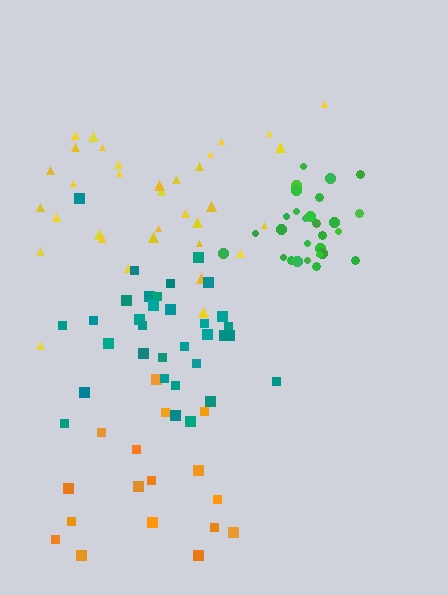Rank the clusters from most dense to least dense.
green, teal, yellow, orange.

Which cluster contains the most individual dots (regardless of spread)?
Yellow (35).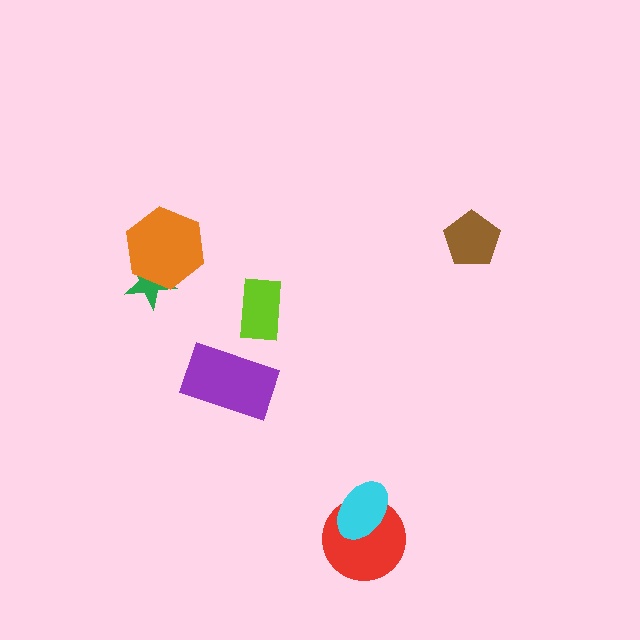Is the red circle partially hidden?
Yes, it is partially covered by another shape.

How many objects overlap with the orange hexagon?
1 object overlaps with the orange hexagon.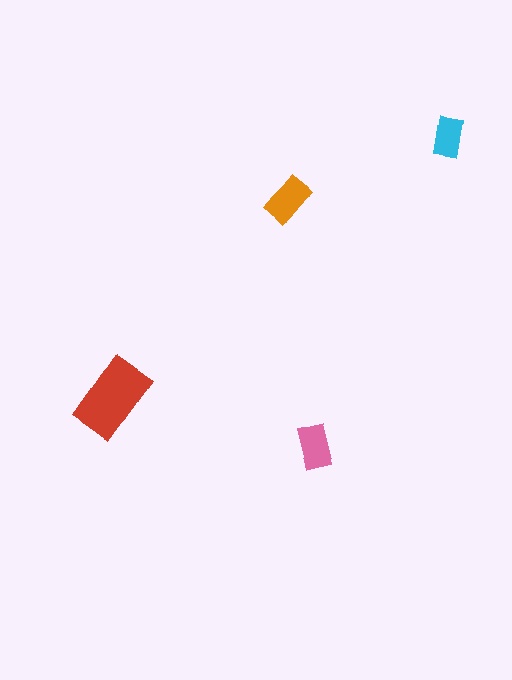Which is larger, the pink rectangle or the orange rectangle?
The orange one.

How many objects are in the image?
There are 4 objects in the image.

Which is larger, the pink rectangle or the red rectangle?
The red one.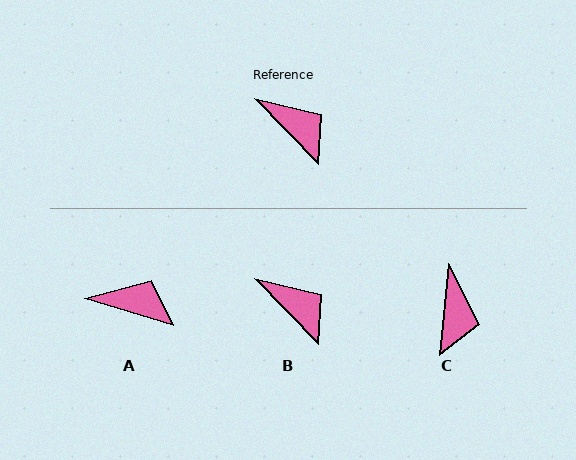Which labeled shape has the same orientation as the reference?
B.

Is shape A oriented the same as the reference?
No, it is off by about 29 degrees.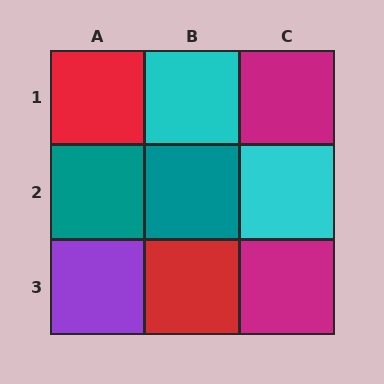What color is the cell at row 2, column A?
Teal.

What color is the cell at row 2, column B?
Teal.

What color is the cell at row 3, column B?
Red.